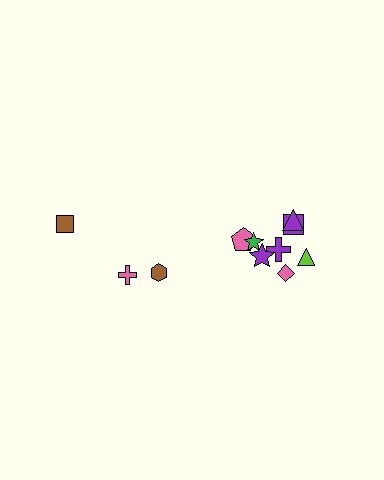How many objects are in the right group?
There are 8 objects.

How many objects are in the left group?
There are 3 objects.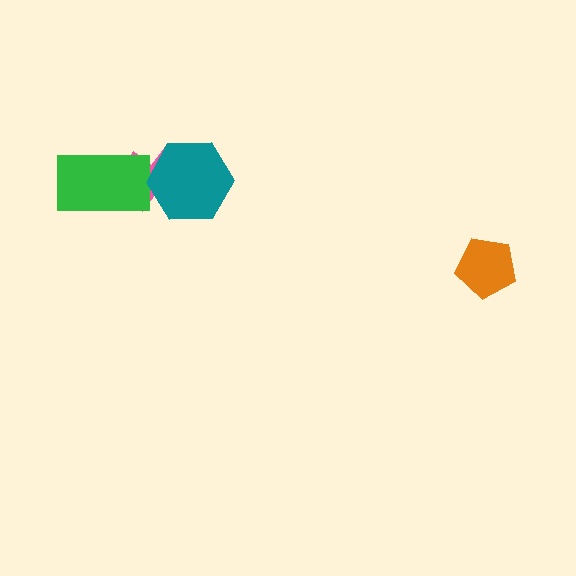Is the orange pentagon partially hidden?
No, no other shape covers it.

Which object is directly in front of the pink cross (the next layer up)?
The green rectangle is directly in front of the pink cross.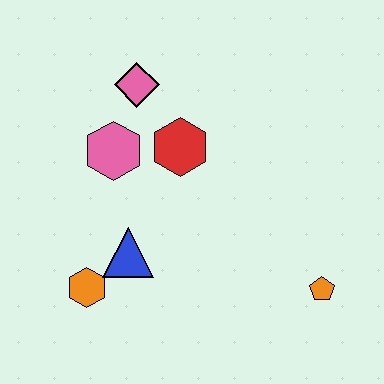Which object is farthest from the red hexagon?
The orange pentagon is farthest from the red hexagon.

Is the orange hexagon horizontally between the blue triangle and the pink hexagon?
No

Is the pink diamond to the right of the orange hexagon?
Yes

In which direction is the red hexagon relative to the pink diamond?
The red hexagon is below the pink diamond.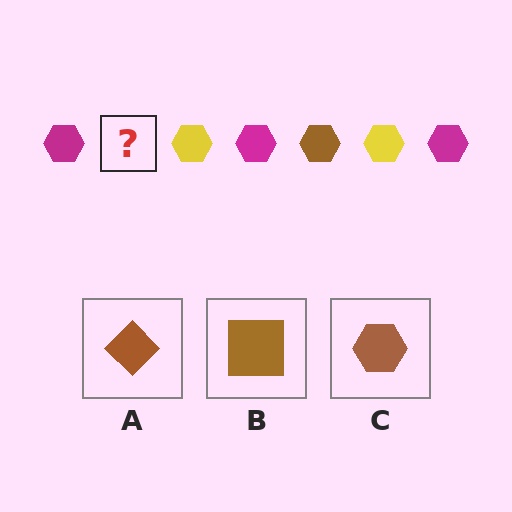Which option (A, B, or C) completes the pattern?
C.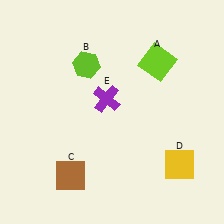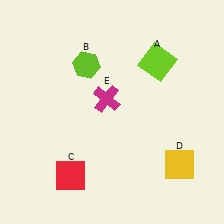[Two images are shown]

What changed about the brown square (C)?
In Image 1, C is brown. In Image 2, it changed to red.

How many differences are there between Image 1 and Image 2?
There are 2 differences between the two images.